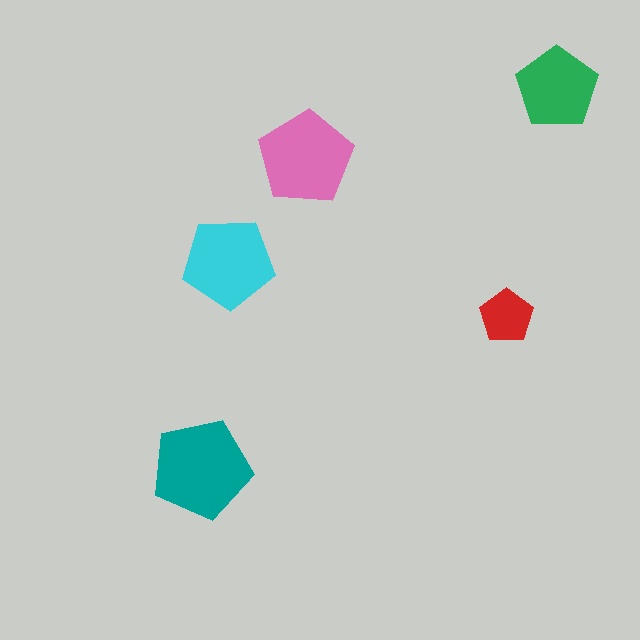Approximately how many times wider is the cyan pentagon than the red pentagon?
About 1.5 times wider.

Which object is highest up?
The green pentagon is topmost.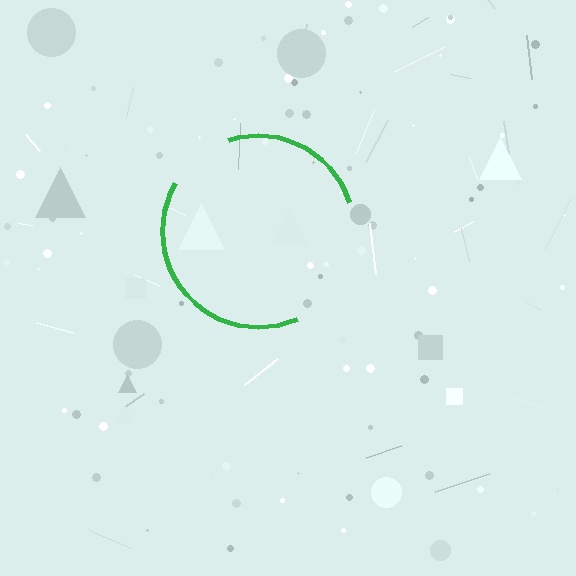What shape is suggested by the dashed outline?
The dashed outline suggests a circle.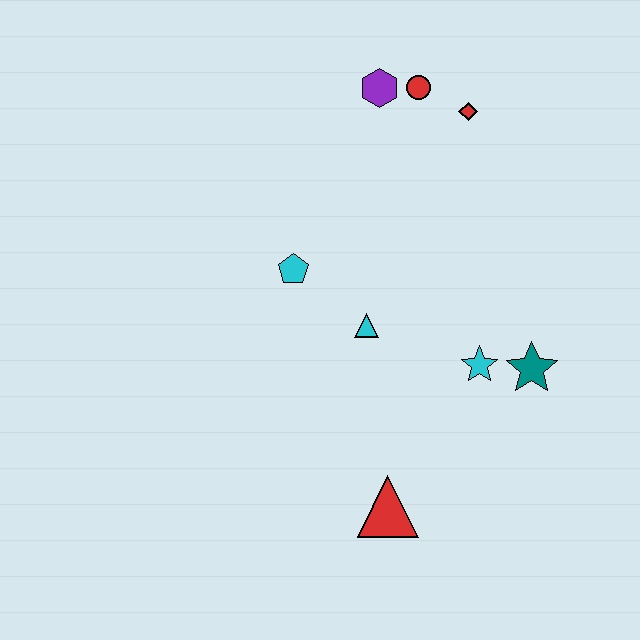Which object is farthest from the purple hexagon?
The red triangle is farthest from the purple hexagon.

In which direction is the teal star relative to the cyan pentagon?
The teal star is to the right of the cyan pentagon.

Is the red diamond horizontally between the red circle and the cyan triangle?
No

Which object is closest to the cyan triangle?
The cyan pentagon is closest to the cyan triangle.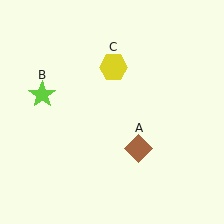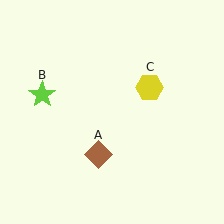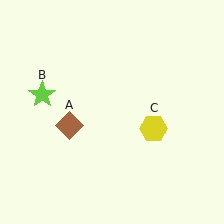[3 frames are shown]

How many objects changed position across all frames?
2 objects changed position: brown diamond (object A), yellow hexagon (object C).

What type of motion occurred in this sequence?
The brown diamond (object A), yellow hexagon (object C) rotated clockwise around the center of the scene.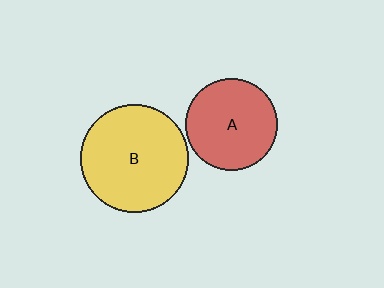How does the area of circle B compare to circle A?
Approximately 1.4 times.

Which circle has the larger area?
Circle B (yellow).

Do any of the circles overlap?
No, none of the circles overlap.